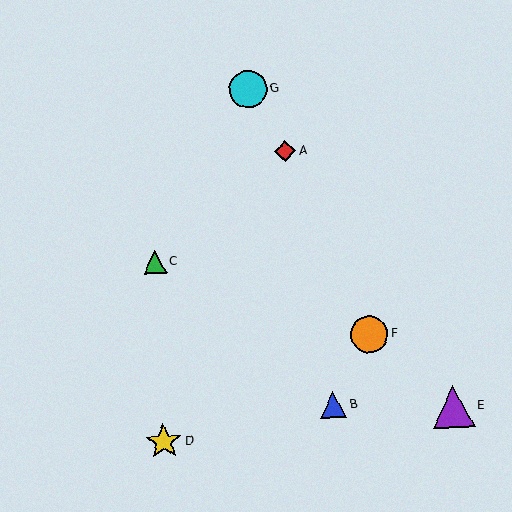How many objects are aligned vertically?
2 objects (C, D) are aligned vertically.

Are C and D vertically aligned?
Yes, both are at x≈155.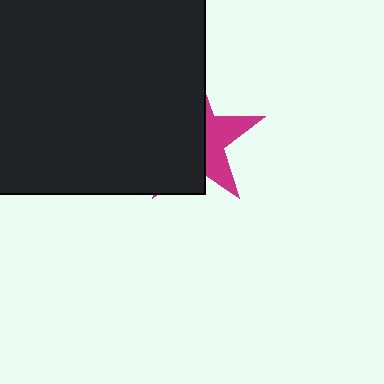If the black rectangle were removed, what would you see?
You would see the complete magenta star.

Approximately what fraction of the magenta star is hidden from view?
Roughly 64% of the magenta star is hidden behind the black rectangle.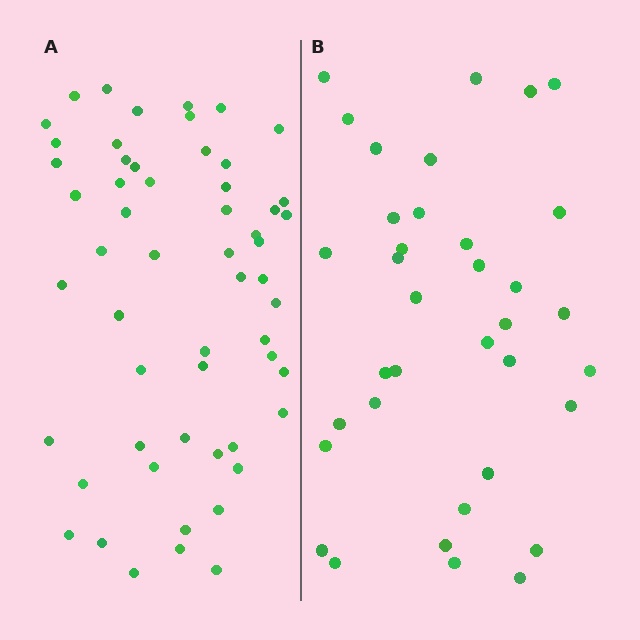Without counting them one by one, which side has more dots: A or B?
Region A (the left region) has more dots.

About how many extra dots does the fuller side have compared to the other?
Region A has approximately 20 more dots than region B.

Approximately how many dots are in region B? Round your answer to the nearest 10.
About 40 dots. (The exact count is 36, which rounds to 40.)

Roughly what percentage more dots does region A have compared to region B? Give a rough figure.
About 55% more.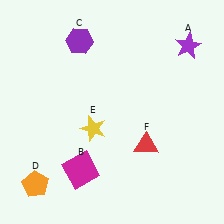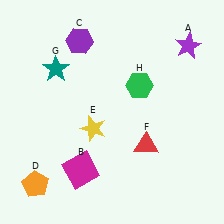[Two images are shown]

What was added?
A teal star (G), a green hexagon (H) were added in Image 2.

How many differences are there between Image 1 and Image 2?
There are 2 differences between the two images.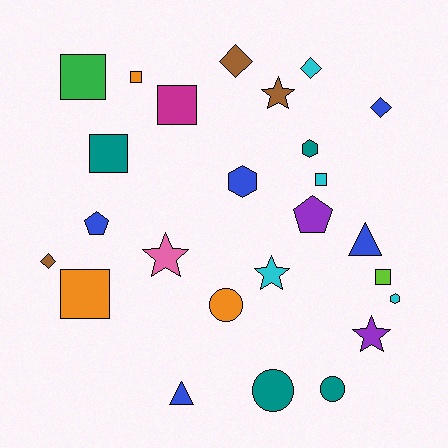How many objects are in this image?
There are 25 objects.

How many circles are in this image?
There are 3 circles.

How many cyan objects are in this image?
There are 4 cyan objects.